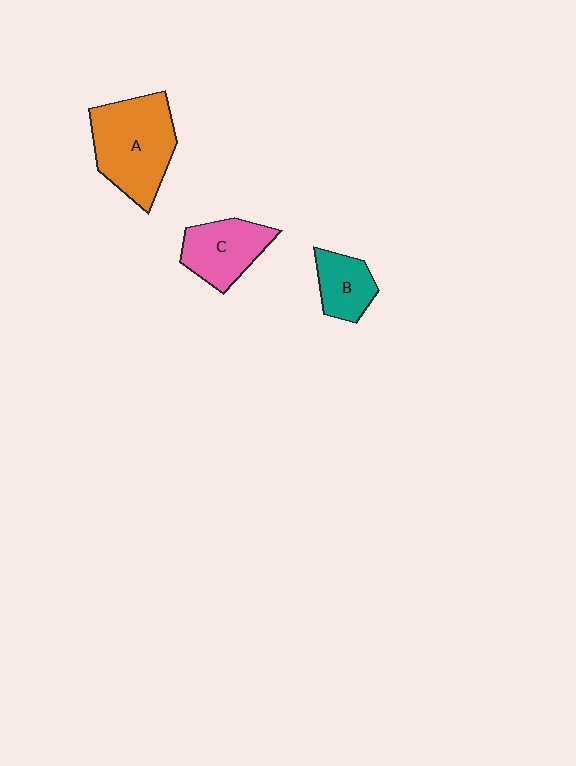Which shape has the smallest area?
Shape B (teal).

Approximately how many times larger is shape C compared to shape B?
Approximately 1.4 times.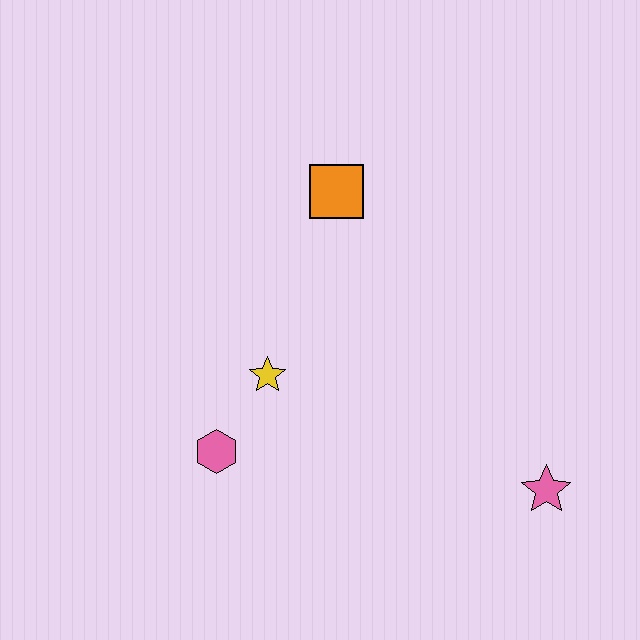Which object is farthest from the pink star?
The orange square is farthest from the pink star.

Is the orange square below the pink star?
No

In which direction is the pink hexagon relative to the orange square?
The pink hexagon is below the orange square.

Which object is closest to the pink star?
The yellow star is closest to the pink star.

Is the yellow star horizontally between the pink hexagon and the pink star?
Yes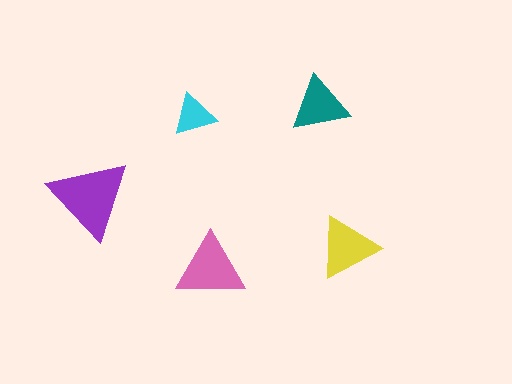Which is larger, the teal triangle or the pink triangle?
The pink one.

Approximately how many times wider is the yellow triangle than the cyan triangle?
About 1.5 times wider.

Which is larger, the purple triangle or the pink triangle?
The purple one.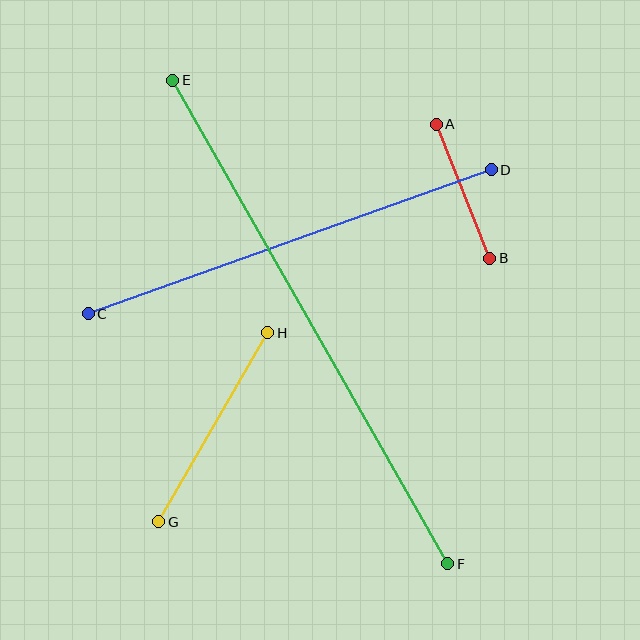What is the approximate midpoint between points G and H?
The midpoint is at approximately (213, 427) pixels.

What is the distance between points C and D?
The distance is approximately 428 pixels.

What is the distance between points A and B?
The distance is approximately 144 pixels.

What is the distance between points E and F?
The distance is approximately 556 pixels.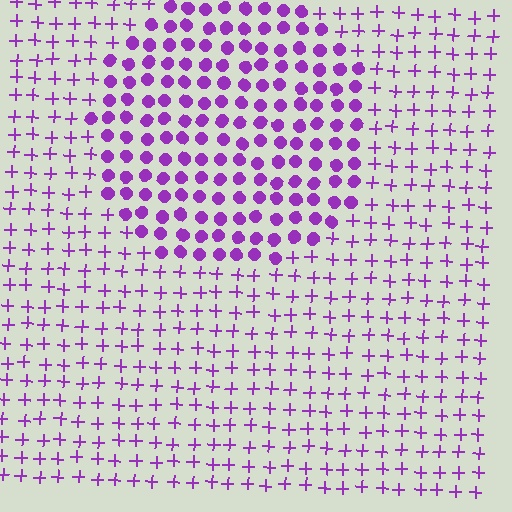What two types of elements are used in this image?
The image uses circles inside the circle region and plus signs outside it.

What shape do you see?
I see a circle.